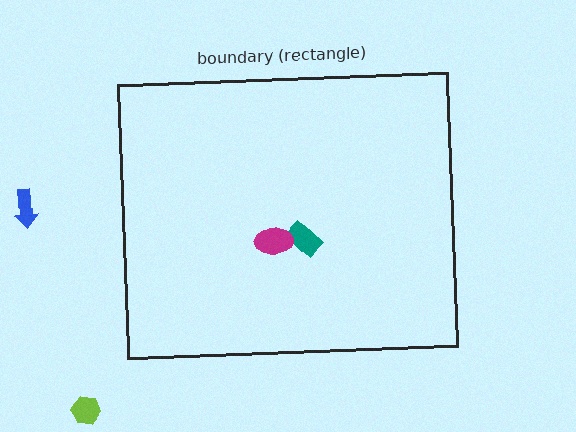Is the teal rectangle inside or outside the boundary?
Inside.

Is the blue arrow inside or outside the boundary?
Outside.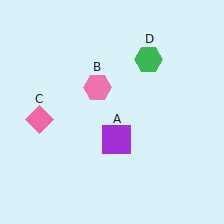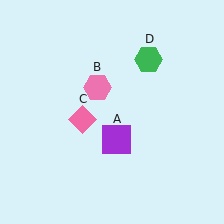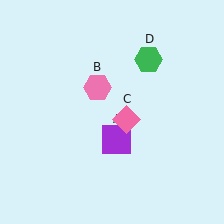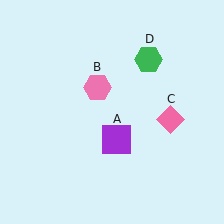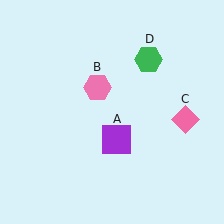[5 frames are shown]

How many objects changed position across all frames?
1 object changed position: pink diamond (object C).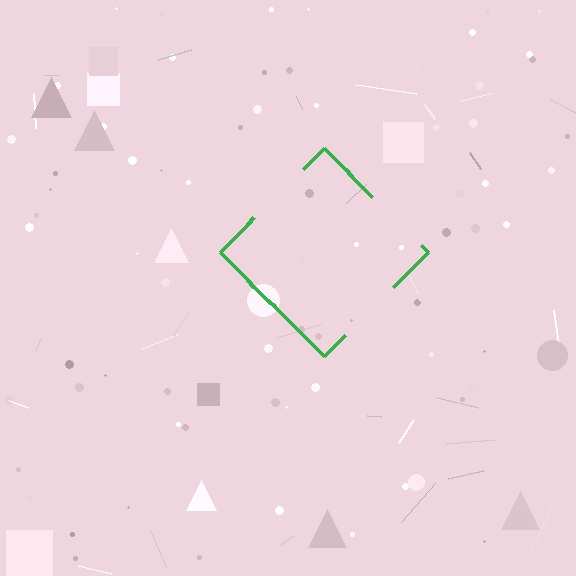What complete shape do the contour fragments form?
The contour fragments form a diamond.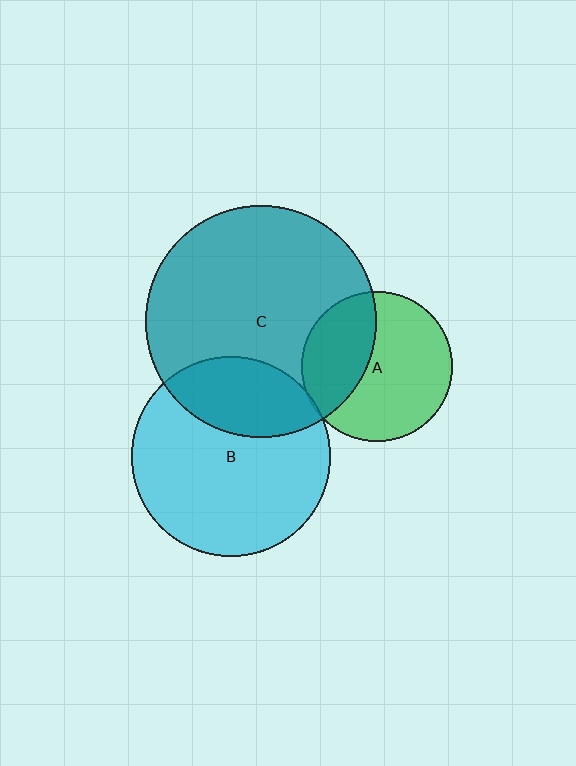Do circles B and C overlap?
Yes.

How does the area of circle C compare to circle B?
Approximately 1.3 times.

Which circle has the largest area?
Circle C (teal).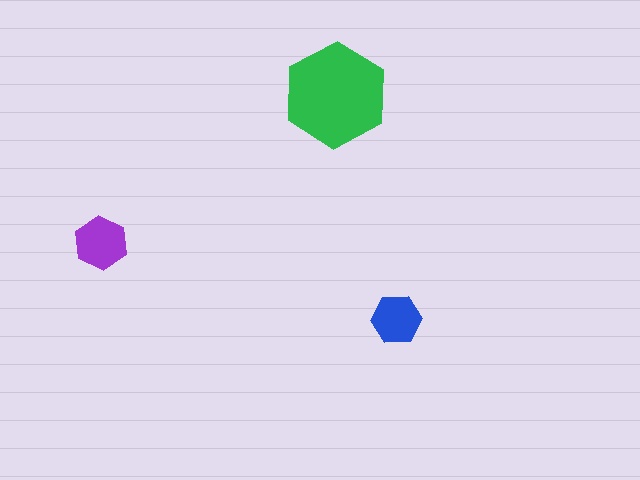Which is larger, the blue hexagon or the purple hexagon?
The purple one.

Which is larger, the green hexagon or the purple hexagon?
The green one.